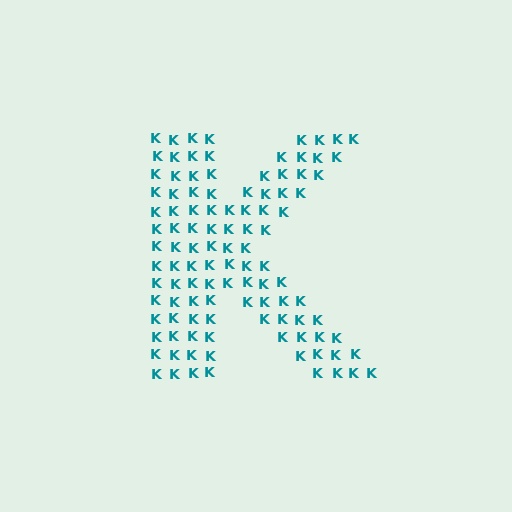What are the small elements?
The small elements are letter K's.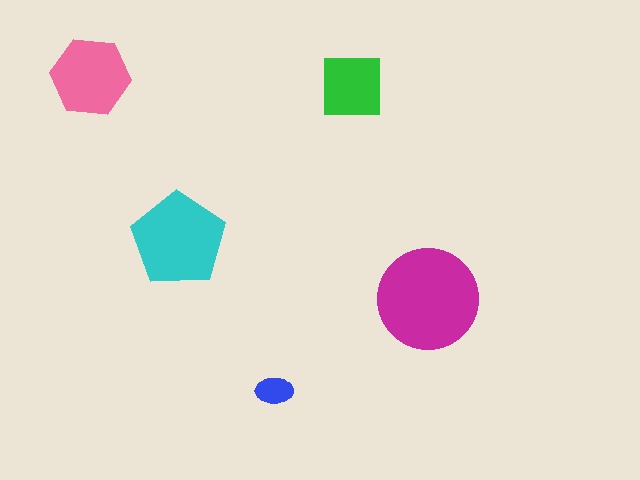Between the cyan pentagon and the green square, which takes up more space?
The cyan pentagon.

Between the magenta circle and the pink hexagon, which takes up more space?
The magenta circle.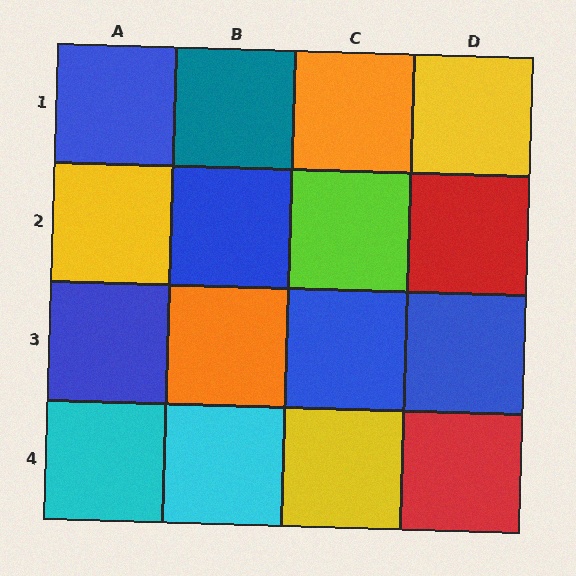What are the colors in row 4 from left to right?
Cyan, cyan, yellow, red.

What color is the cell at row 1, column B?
Teal.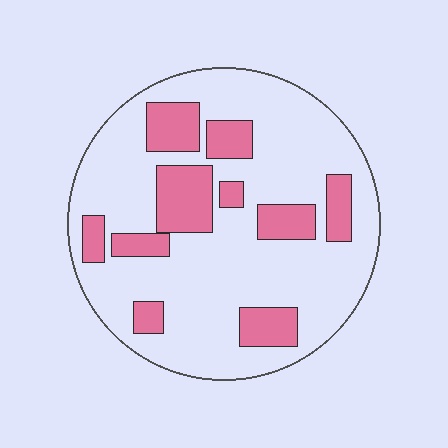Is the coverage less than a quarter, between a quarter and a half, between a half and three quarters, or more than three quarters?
Less than a quarter.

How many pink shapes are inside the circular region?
10.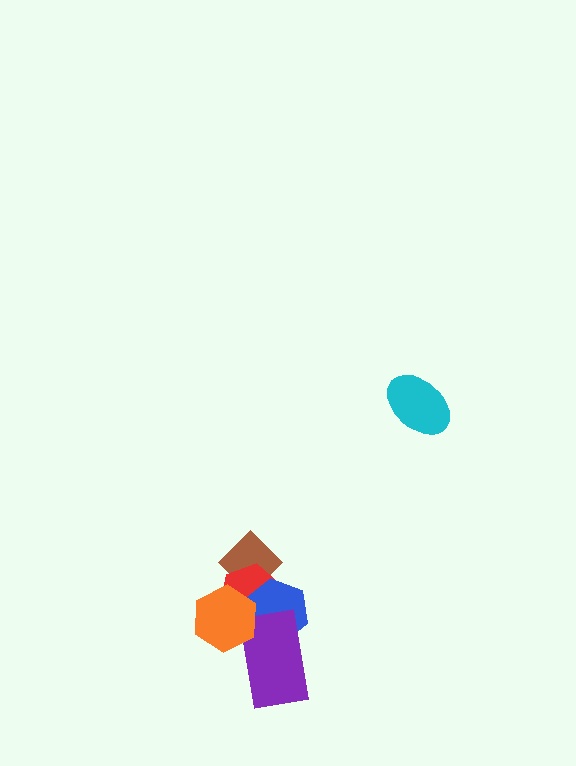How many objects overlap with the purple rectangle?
3 objects overlap with the purple rectangle.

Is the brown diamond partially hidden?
Yes, it is partially covered by another shape.